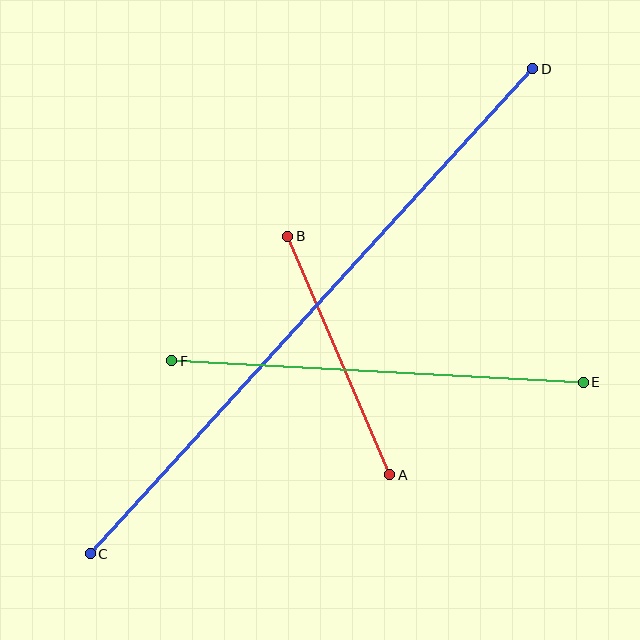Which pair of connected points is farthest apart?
Points C and D are farthest apart.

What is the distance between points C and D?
The distance is approximately 657 pixels.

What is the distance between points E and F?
The distance is approximately 412 pixels.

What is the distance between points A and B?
The distance is approximately 260 pixels.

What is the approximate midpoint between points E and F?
The midpoint is at approximately (378, 372) pixels.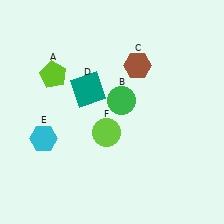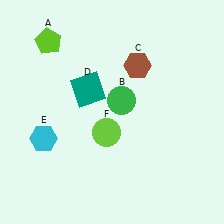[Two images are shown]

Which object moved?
The lime pentagon (A) moved up.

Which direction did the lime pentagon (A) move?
The lime pentagon (A) moved up.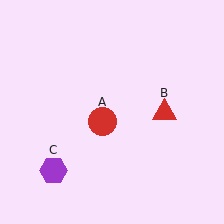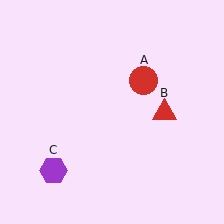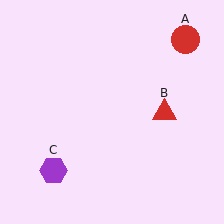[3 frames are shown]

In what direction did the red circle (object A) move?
The red circle (object A) moved up and to the right.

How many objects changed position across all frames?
1 object changed position: red circle (object A).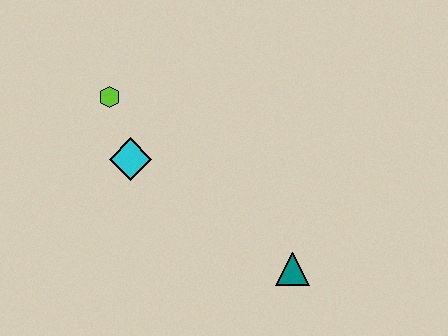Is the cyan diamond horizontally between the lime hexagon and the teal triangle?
Yes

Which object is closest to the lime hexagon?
The cyan diamond is closest to the lime hexagon.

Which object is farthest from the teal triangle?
The lime hexagon is farthest from the teal triangle.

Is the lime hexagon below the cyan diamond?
No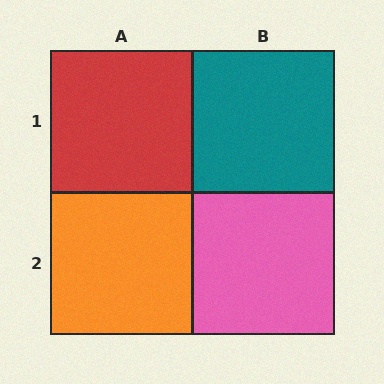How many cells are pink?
1 cell is pink.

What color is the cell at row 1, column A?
Red.